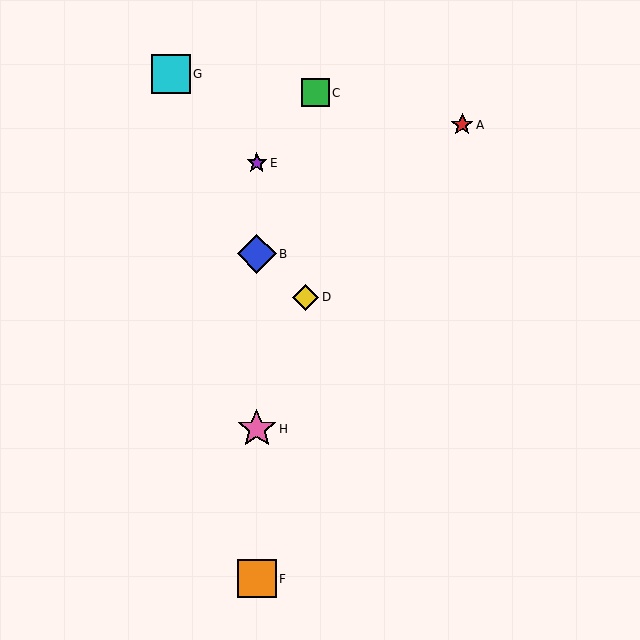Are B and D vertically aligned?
No, B is at x≈257 and D is at x≈306.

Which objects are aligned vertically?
Objects B, E, F, H are aligned vertically.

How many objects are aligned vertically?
4 objects (B, E, F, H) are aligned vertically.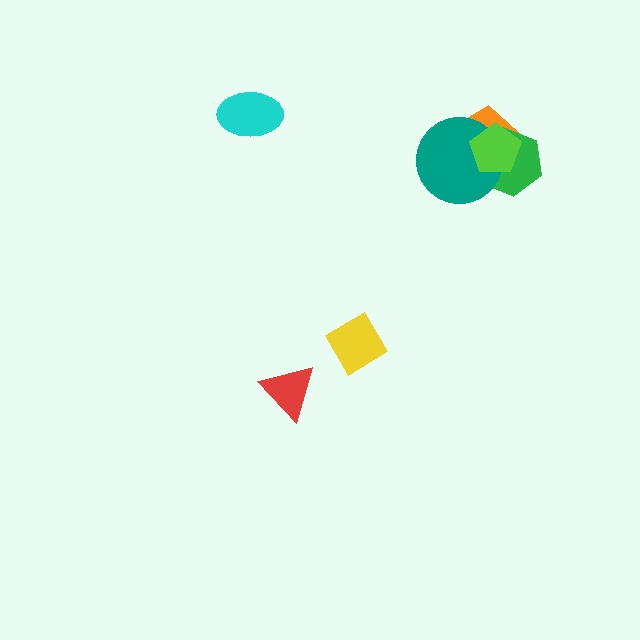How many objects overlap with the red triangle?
0 objects overlap with the red triangle.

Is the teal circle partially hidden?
Yes, it is partially covered by another shape.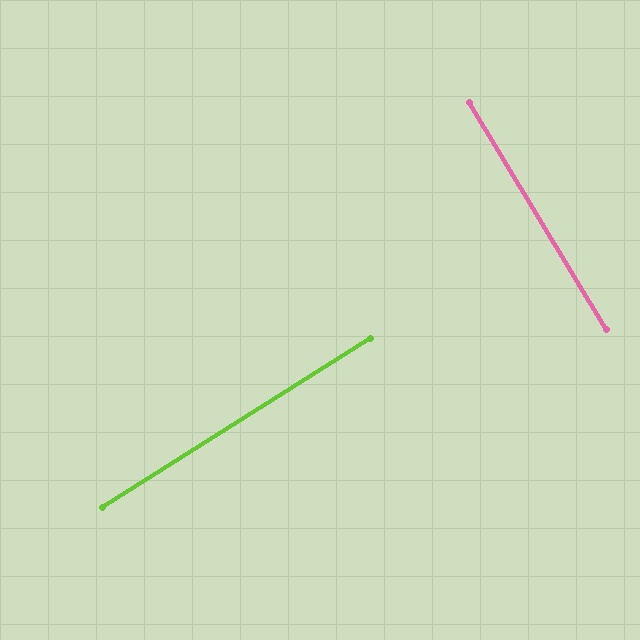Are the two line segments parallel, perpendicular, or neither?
Perpendicular — they meet at approximately 89°.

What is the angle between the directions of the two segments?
Approximately 89 degrees.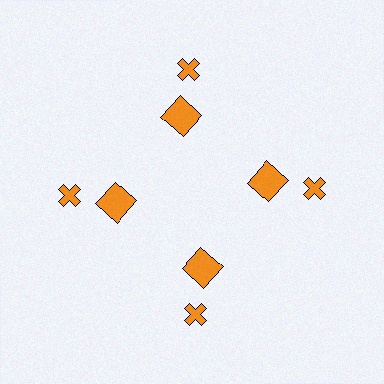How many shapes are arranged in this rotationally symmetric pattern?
There are 8 shapes, arranged in 4 groups of 2.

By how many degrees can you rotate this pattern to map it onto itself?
The pattern maps onto itself every 90 degrees of rotation.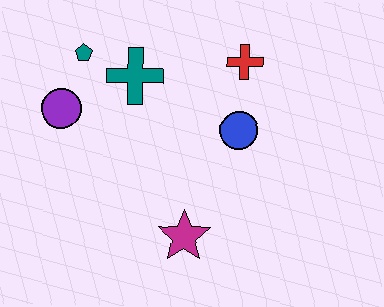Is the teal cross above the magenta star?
Yes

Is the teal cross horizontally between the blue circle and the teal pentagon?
Yes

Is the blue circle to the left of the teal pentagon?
No